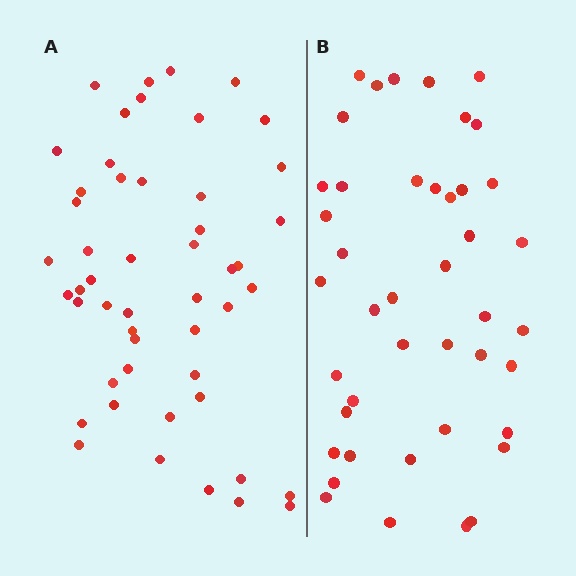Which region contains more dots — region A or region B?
Region A (the left region) has more dots.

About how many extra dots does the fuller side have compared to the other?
Region A has roughly 8 or so more dots than region B.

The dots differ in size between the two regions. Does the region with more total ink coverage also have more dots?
No. Region B has more total ink coverage because its dots are larger, but region A actually contains more individual dots. Total area can be misleading — the number of items is what matters here.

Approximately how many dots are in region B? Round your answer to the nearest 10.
About 40 dots. (The exact count is 43, which rounds to 40.)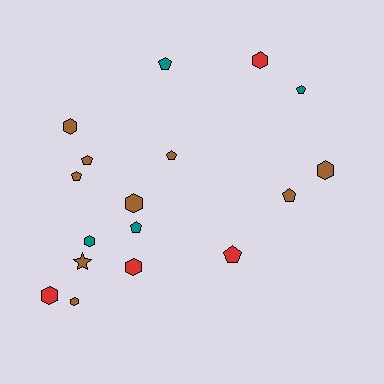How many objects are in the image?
There are 17 objects.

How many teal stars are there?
There are no teal stars.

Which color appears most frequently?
Brown, with 9 objects.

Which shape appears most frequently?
Pentagon, with 8 objects.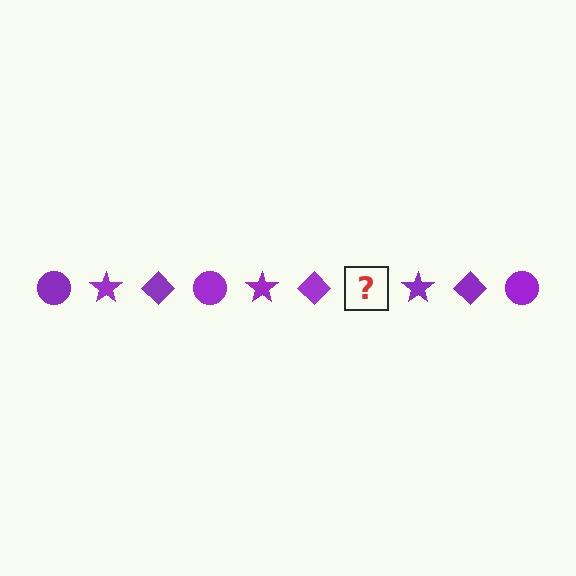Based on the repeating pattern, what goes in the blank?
The blank should be a purple circle.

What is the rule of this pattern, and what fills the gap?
The rule is that the pattern cycles through circle, star, diamond shapes in purple. The gap should be filled with a purple circle.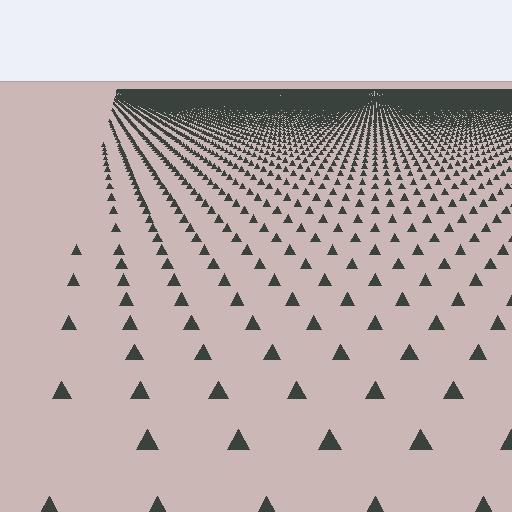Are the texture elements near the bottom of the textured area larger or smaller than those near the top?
Larger. Near the bottom, elements are closer to the viewer and appear at a bigger on-screen size.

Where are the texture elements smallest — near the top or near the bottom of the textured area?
Near the top.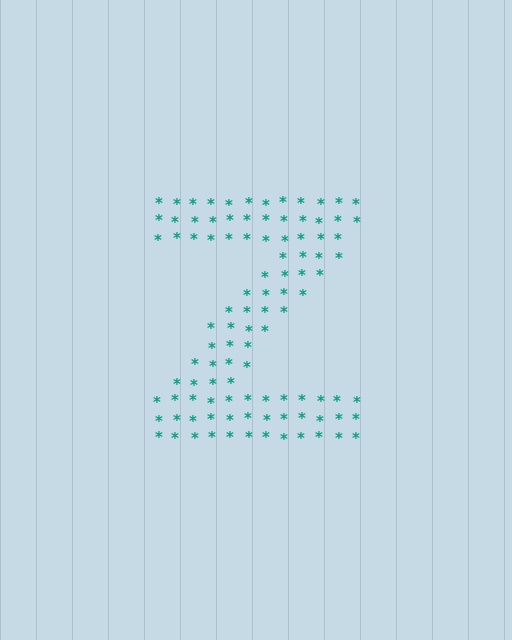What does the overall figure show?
The overall figure shows the letter Z.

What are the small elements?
The small elements are asterisks.